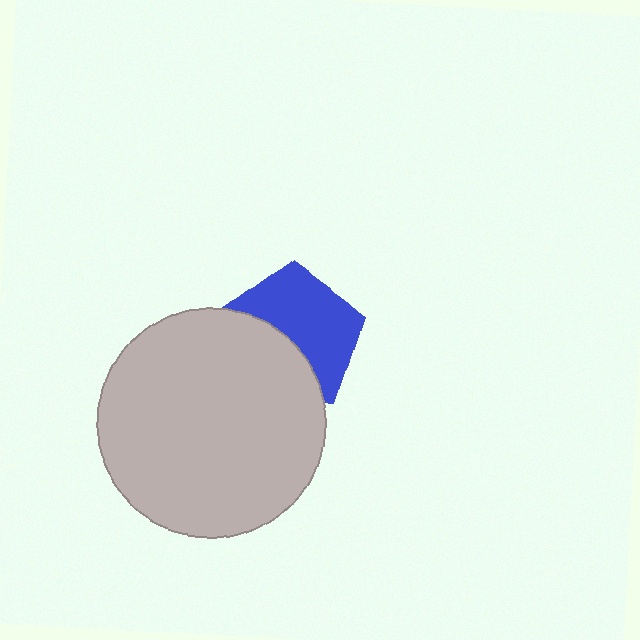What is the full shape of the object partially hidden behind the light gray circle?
The partially hidden object is a blue pentagon.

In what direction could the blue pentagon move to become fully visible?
The blue pentagon could move up. That would shift it out from behind the light gray circle entirely.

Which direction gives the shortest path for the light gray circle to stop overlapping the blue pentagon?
Moving down gives the shortest separation.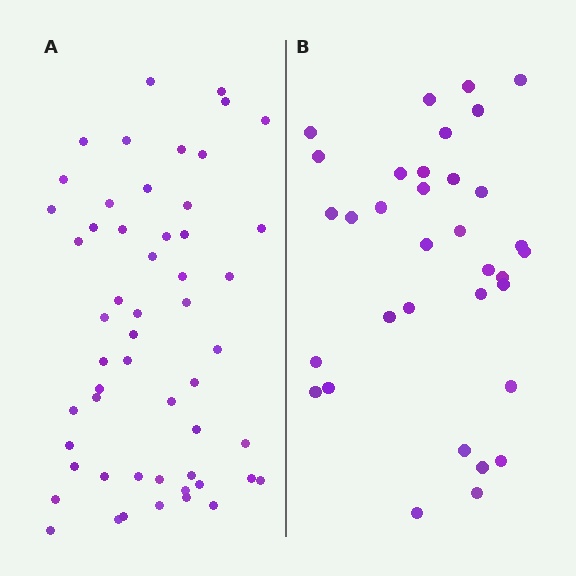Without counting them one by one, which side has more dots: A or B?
Region A (the left region) has more dots.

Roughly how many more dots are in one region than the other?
Region A has approximately 20 more dots than region B.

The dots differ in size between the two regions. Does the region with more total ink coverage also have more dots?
No. Region B has more total ink coverage because its dots are larger, but region A actually contains more individual dots. Total area can be misleading — the number of items is what matters here.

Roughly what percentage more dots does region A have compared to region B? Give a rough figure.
About 60% more.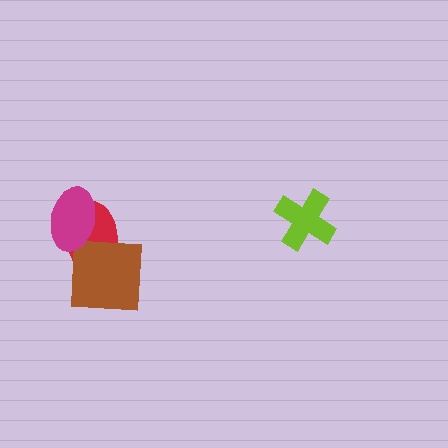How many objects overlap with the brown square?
2 objects overlap with the brown square.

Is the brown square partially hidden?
Yes, it is partially covered by another shape.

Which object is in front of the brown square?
The magenta ellipse is in front of the brown square.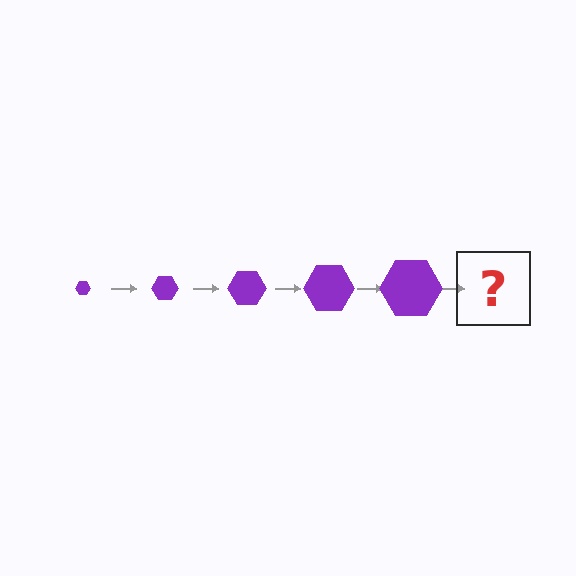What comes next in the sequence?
The next element should be a purple hexagon, larger than the previous one.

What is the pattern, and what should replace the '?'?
The pattern is that the hexagon gets progressively larger each step. The '?' should be a purple hexagon, larger than the previous one.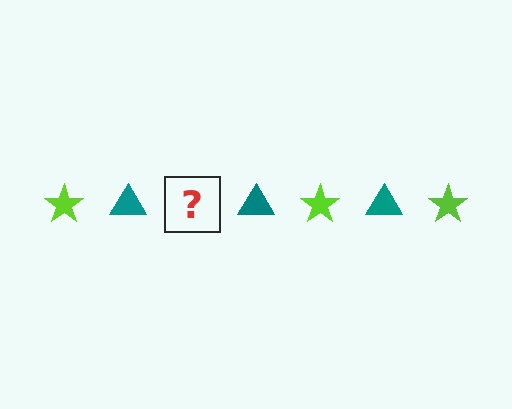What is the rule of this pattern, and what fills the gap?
The rule is that the pattern alternates between lime star and teal triangle. The gap should be filled with a lime star.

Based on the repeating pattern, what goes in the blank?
The blank should be a lime star.